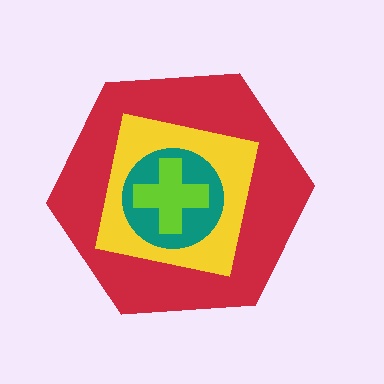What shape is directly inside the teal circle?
The lime cross.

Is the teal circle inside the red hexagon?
Yes.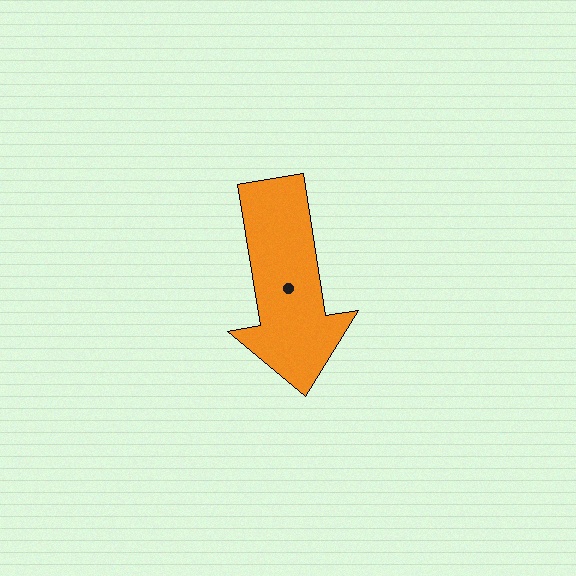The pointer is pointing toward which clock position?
Roughly 6 o'clock.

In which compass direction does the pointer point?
South.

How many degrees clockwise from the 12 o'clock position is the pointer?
Approximately 171 degrees.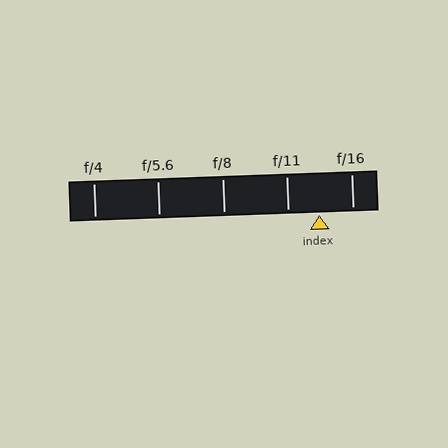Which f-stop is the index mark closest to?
The index mark is closest to f/11.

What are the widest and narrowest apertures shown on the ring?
The widest aperture shown is f/4 and the narrowest is f/16.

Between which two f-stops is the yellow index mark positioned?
The index mark is between f/11 and f/16.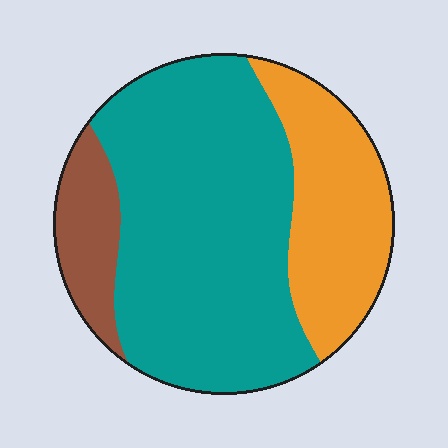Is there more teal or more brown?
Teal.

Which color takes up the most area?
Teal, at roughly 60%.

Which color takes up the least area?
Brown, at roughly 10%.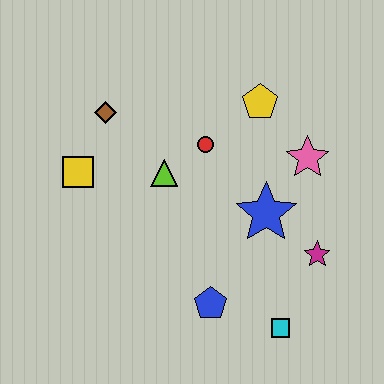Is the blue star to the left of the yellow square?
No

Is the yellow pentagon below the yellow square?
No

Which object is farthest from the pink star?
The yellow square is farthest from the pink star.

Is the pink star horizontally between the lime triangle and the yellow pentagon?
No